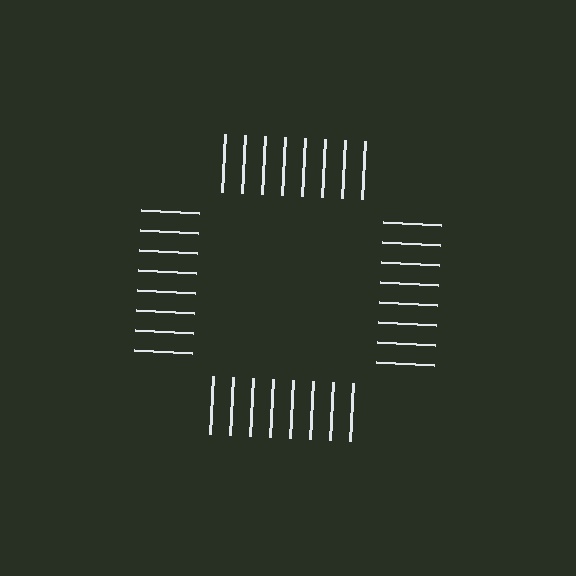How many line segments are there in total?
32 — 8 along each of the 4 edges.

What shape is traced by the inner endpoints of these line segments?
An illusory square — the line segments terminate on its edges but no continuous stroke is drawn.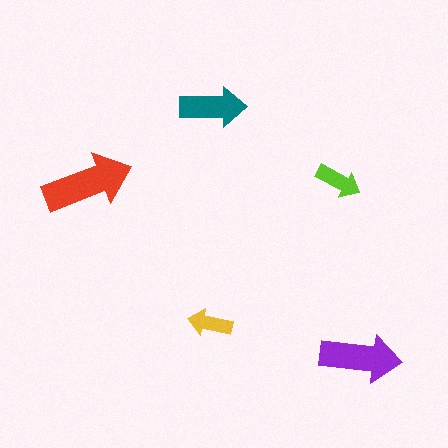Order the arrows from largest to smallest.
the red one, the purple one, the teal one, the lime one, the yellow one.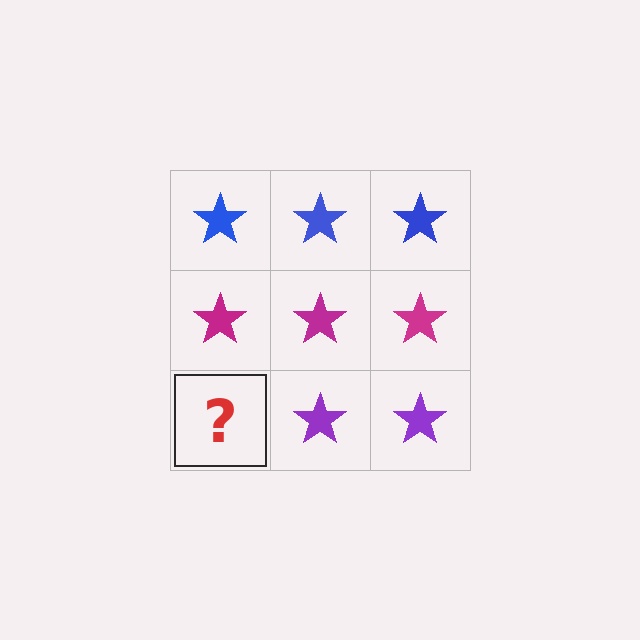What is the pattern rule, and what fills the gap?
The rule is that each row has a consistent color. The gap should be filled with a purple star.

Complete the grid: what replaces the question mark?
The question mark should be replaced with a purple star.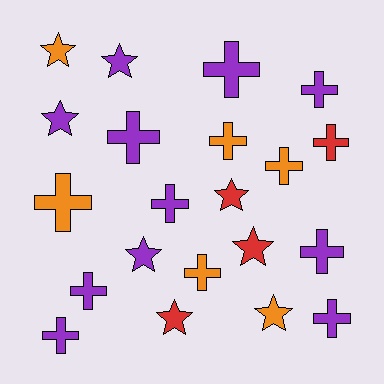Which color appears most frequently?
Purple, with 11 objects.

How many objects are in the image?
There are 21 objects.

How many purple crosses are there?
There are 8 purple crosses.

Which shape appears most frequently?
Cross, with 13 objects.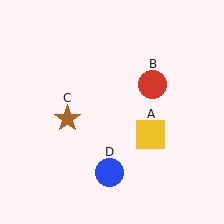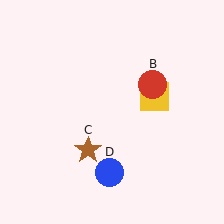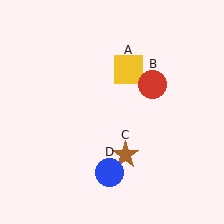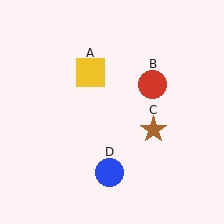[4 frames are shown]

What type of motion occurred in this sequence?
The yellow square (object A), brown star (object C) rotated counterclockwise around the center of the scene.